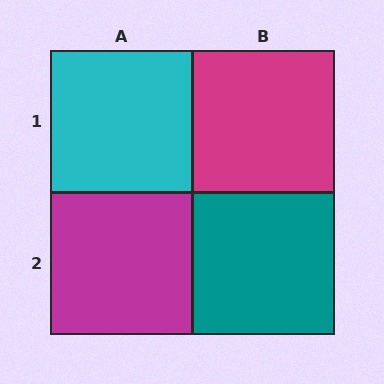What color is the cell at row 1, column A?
Cyan.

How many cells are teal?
1 cell is teal.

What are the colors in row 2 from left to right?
Magenta, teal.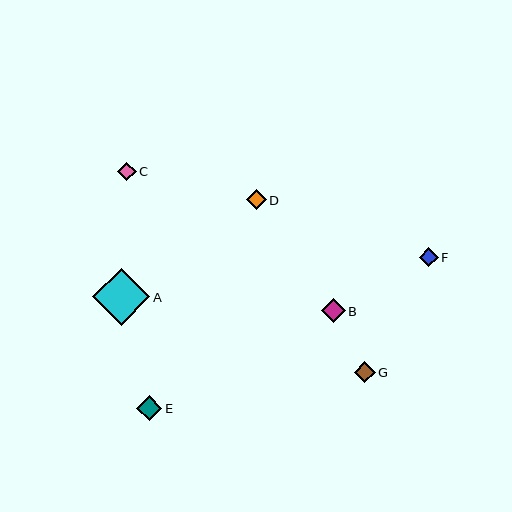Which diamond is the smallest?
Diamond C is the smallest with a size of approximately 19 pixels.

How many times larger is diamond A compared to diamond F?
Diamond A is approximately 3.0 times the size of diamond F.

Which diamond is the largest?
Diamond A is the largest with a size of approximately 57 pixels.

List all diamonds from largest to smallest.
From largest to smallest: A, E, B, G, D, F, C.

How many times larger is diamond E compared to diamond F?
Diamond E is approximately 1.3 times the size of diamond F.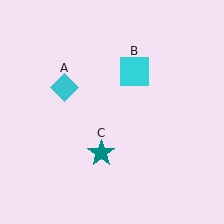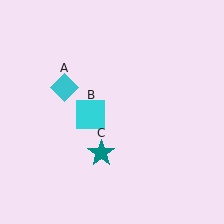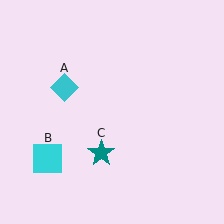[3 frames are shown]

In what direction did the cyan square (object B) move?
The cyan square (object B) moved down and to the left.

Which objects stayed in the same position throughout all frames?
Cyan diamond (object A) and teal star (object C) remained stationary.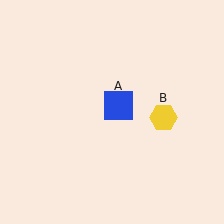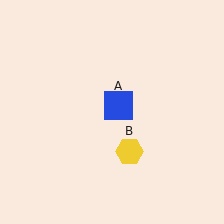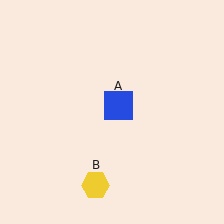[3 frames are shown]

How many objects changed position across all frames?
1 object changed position: yellow hexagon (object B).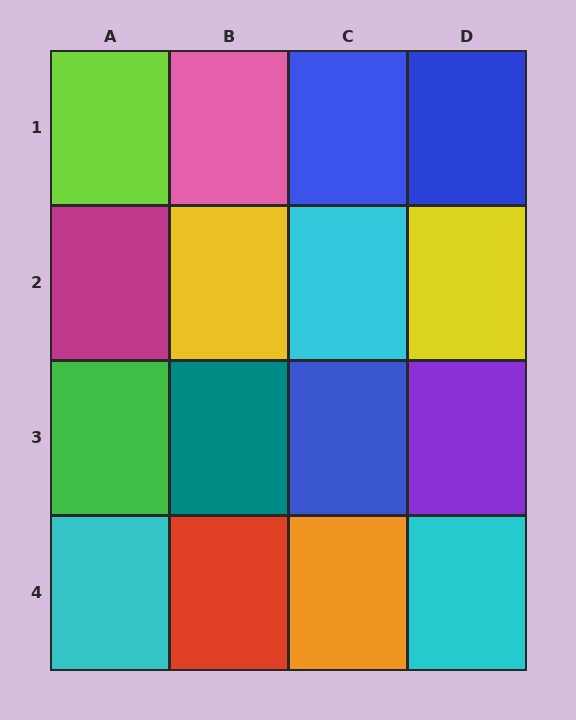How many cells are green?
1 cell is green.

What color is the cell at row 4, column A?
Cyan.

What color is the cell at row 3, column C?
Blue.